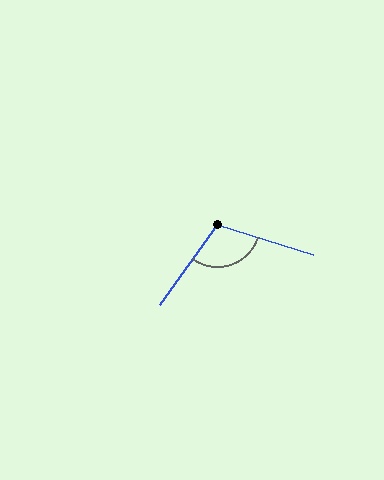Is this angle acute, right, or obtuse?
It is obtuse.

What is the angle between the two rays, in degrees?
Approximately 108 degrees.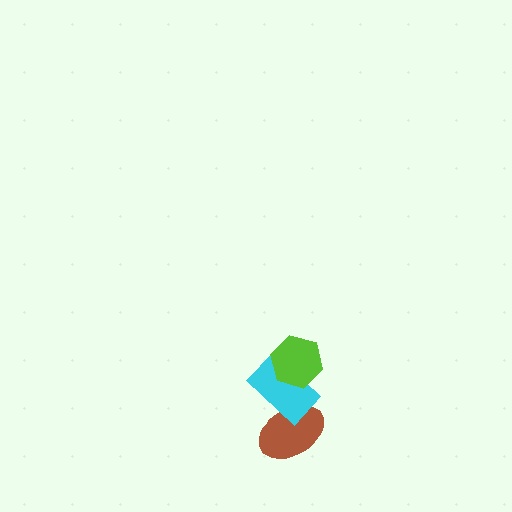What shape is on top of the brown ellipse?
The cyan rectangle is on top of the brown ellipse.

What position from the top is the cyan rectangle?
The cyan rectangle is 2nd from the top.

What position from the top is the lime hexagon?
The lime hexagon is 1st from the top.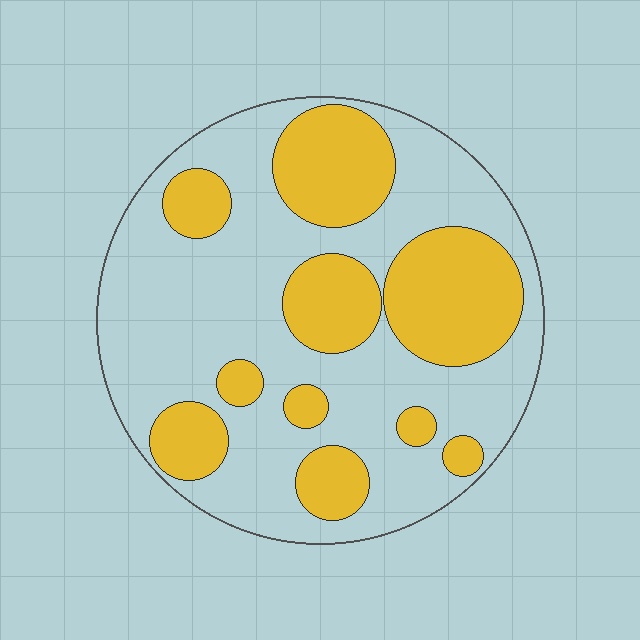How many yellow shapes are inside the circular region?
10.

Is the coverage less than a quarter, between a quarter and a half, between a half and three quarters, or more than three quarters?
Between a quarter and a half.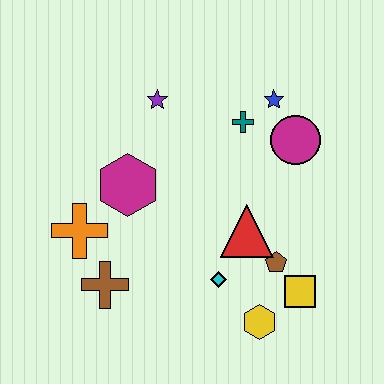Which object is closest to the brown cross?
The orange cross is closest to the brown cross.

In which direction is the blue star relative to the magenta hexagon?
The blue star is to the right of the magenta hexagon.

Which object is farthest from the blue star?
The brown cross is farthest from the blue star.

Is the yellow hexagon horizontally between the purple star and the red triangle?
No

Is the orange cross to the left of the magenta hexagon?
Yes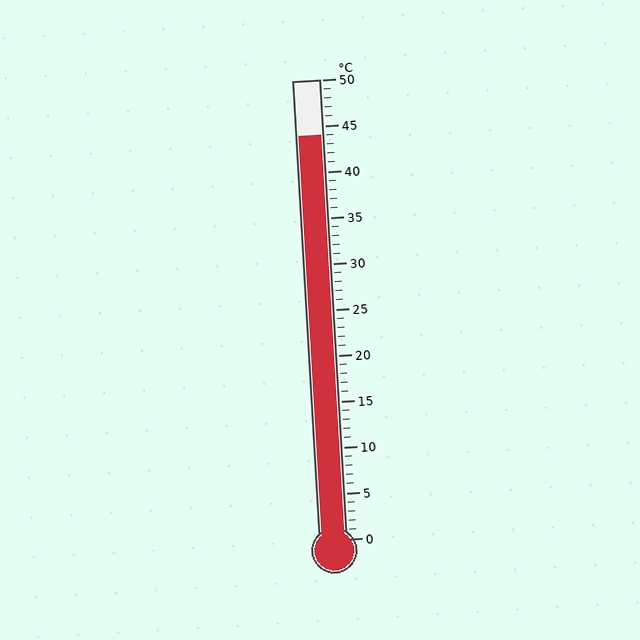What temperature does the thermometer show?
The thermometer shows approximately 44°C.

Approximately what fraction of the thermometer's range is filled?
The thermometer is filled to approximately 90% of its range.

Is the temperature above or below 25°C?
The temperature is above 25°C.